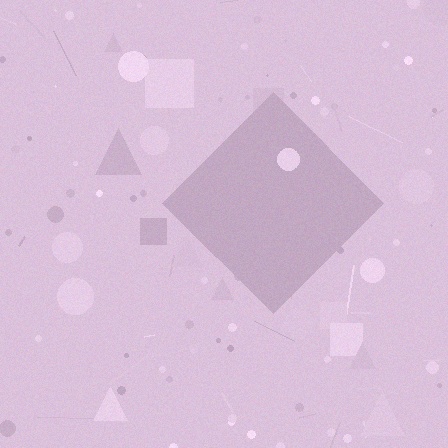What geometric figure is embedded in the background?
A diamond is embedded in the background.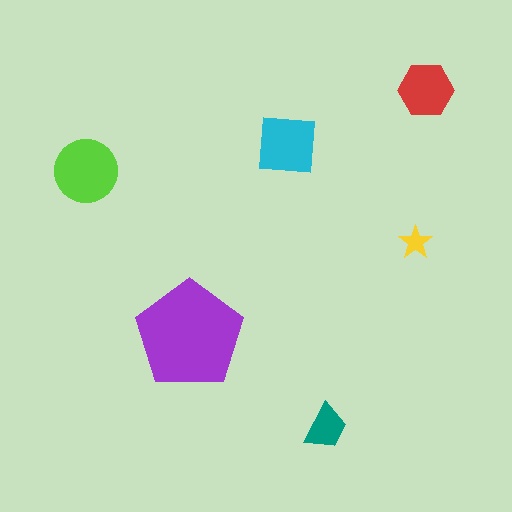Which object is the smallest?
The yellow star.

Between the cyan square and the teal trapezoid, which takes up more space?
The cyan square.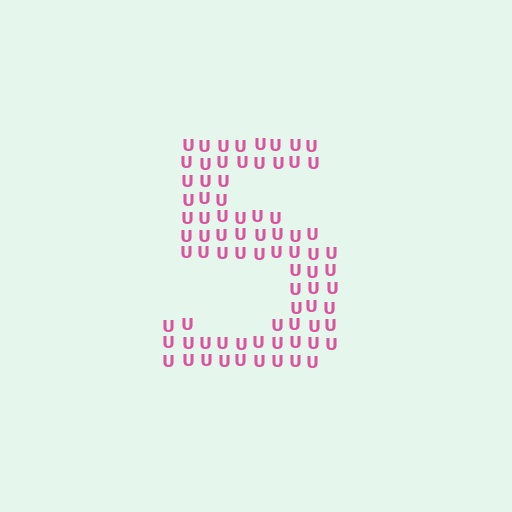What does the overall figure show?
The overall figure shows the digit 5.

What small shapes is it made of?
It is made of small letter U's.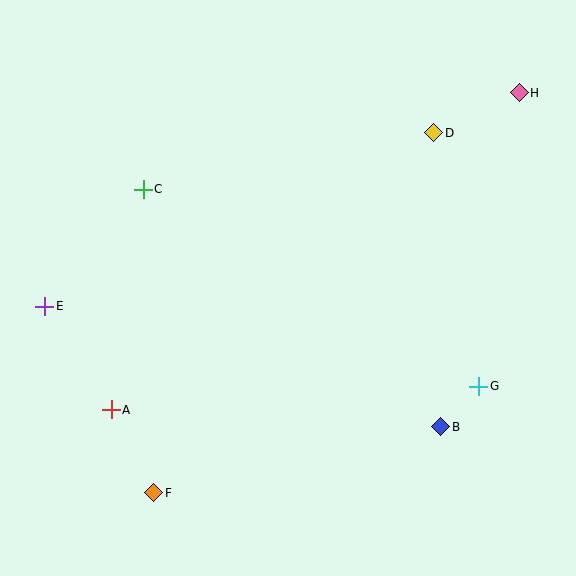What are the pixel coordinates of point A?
Point A is at (111, 410).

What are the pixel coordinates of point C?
Point C is at (143, 189).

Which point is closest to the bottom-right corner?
Point B is closest to the bottom-right corner.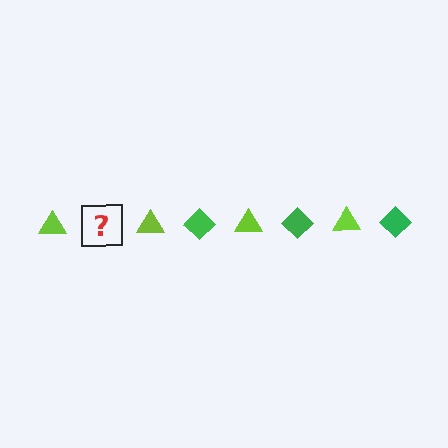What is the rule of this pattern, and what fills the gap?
The rule is that the pattern alternates between lime triangle and green diamond. The gap should be filled with a green diamond.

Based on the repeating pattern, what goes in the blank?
The blank should be a green diamond.